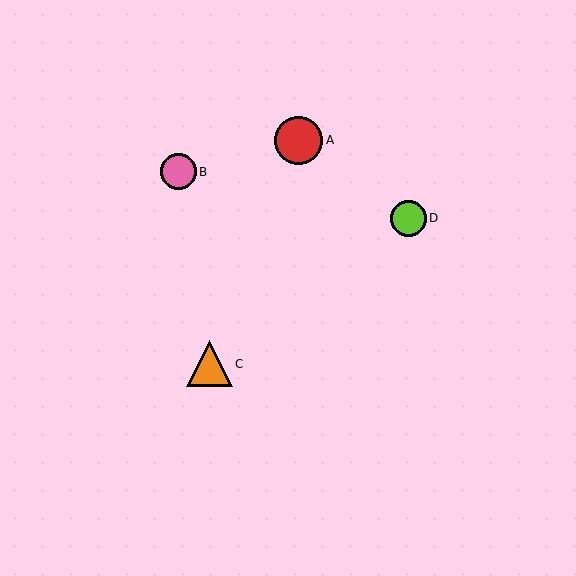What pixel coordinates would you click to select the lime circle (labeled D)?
Click at (409, 218) to select the lime circle D.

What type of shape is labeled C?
Shape C is an orange triangle.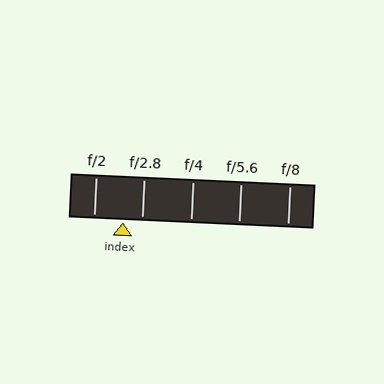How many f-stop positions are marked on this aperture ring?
There are 5 f-stop positions marked.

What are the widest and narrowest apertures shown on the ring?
The widest aperture shown is f/2 and the narrowest is f/8.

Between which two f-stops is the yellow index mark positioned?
The index mark is between f/2 and f/2.8.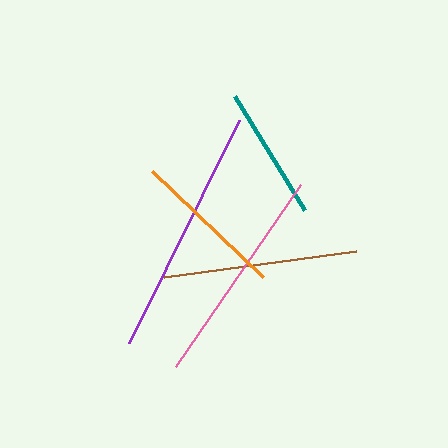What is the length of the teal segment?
The teal segment is approximately 134 pixels long.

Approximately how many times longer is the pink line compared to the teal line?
The pink line is approximately 1.6 times the length of the teal line.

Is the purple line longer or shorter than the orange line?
The purple line is longer than the orange line.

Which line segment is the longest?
The purple line is the longest at approximately 249 pixels.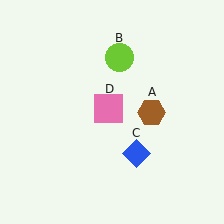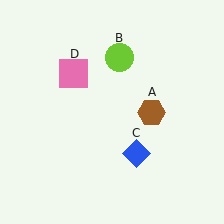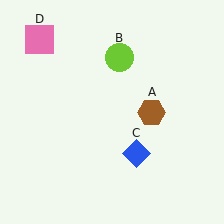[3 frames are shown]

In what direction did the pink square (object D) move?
The pink square (object D) moved up and to the left.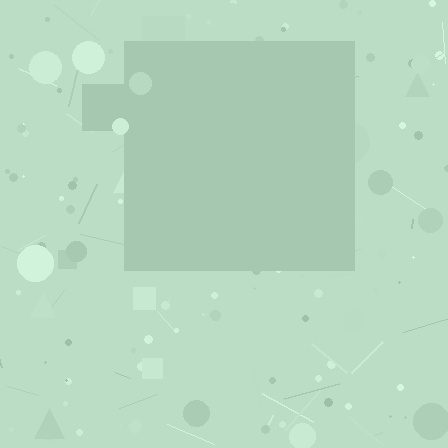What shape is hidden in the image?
A square is hidden in the image.